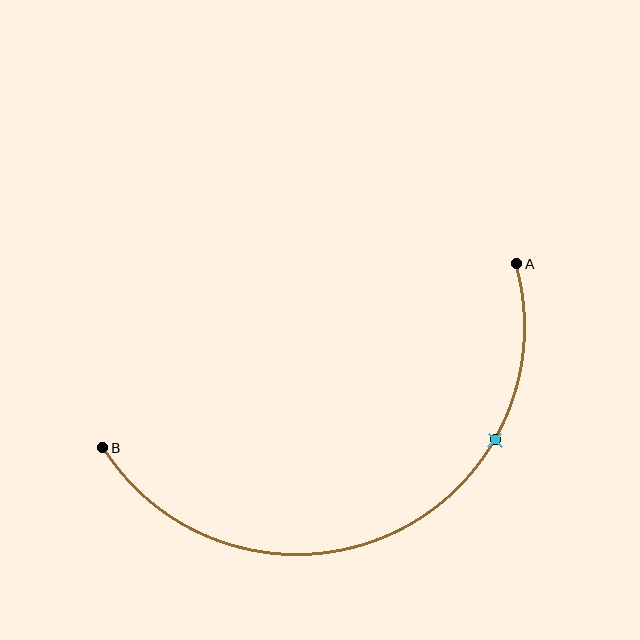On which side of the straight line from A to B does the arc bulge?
The arc bulges below the straight line connecting A and B.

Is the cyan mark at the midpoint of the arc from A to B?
No. The cyan mark lies on the arc but is closer to endpoint A. The arc midpoint would be at the point on the curve equidistant along the arc from both A and B.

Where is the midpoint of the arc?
The arc midpoint is the point on the curve farthest from the straight line joining A and B. It sits below that line.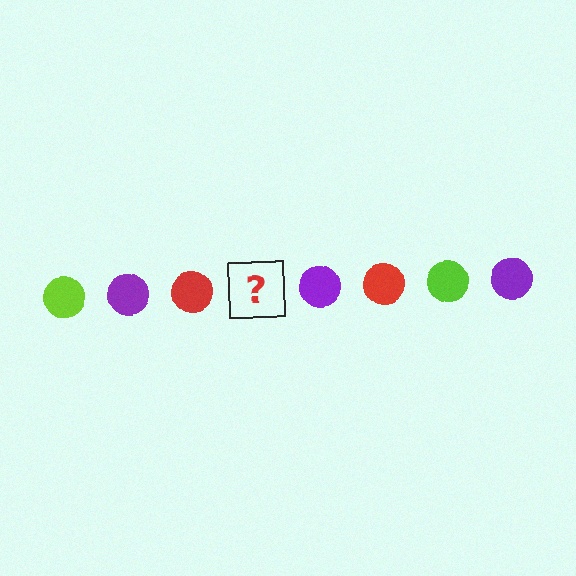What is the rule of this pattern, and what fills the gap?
The rule is that the pattern cycles through lime, purple, red circles. The gap should be filled with a lime circle.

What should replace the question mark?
The question mark should be replaced with a lime circle.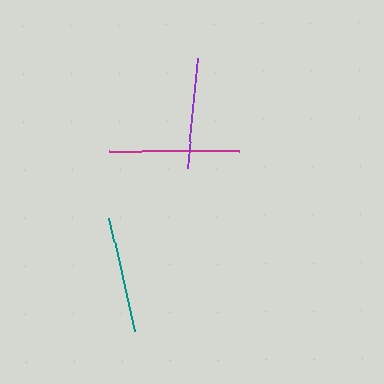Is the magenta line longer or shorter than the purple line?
The magenta line is longer than the purple line.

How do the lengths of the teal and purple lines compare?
The teal and purple lines are approximately the same length.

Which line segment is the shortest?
The purple line is the shortest at approximately 111 pixels.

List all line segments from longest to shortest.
From longest to shortest: magenta, teal, purple.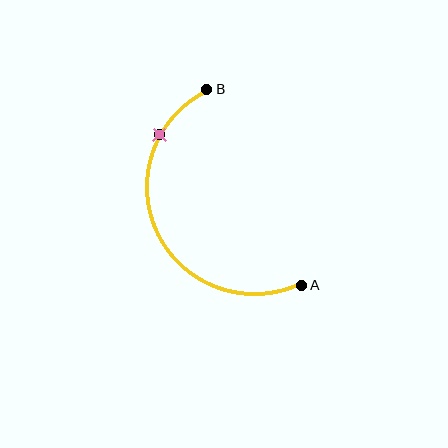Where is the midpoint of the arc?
The arc midpoint is the point on the curve farthest from the straight line joining A and B. It sits to the left of that line.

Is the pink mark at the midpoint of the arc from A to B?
No. The pink mark lies on the arc but is closer to endpoint B. The arc midpoint would be at the point on the curve equidistant along the arc from both A and B.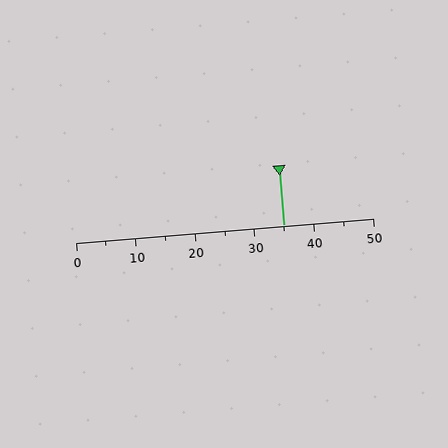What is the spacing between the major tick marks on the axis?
The major ticks are spaced 10 apart.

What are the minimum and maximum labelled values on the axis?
The axis runs from 0 to 50.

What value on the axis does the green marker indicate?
The marker indicates approximately 35.